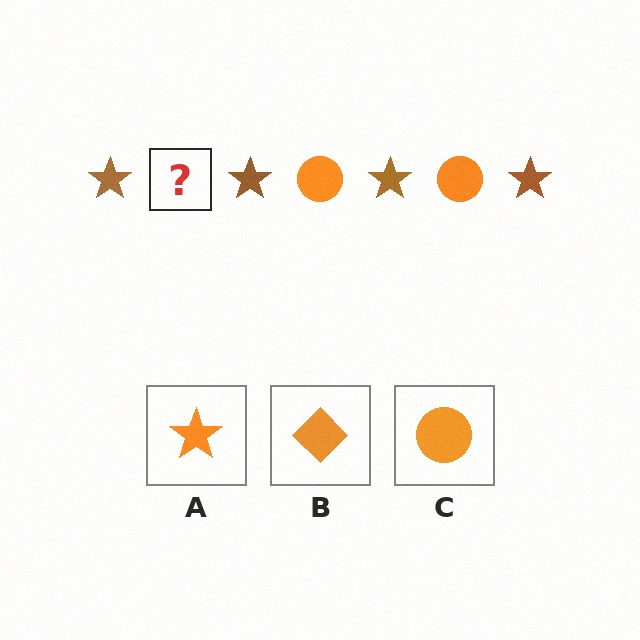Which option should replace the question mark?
Option C.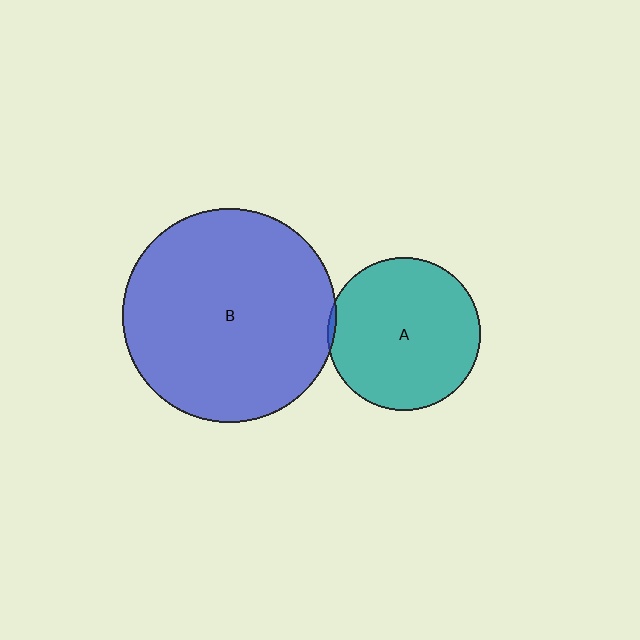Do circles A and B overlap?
Yes.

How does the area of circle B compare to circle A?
Approximately 2.0 times.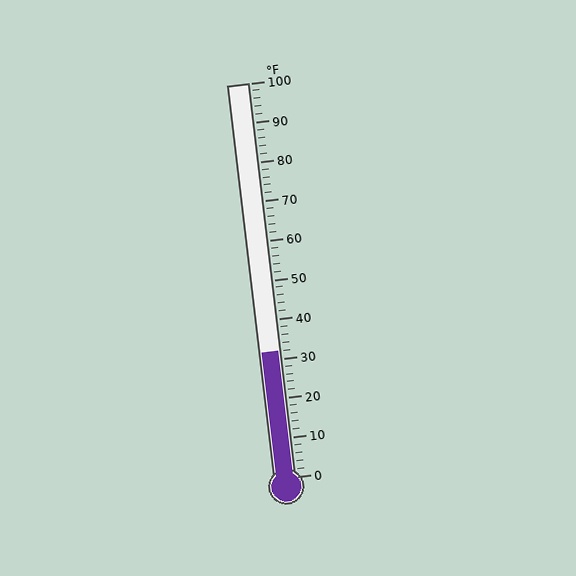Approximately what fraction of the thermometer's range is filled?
The thermometer is filled to approximately 30% of its range.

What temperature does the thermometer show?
The thermometer shows approximately 32°F.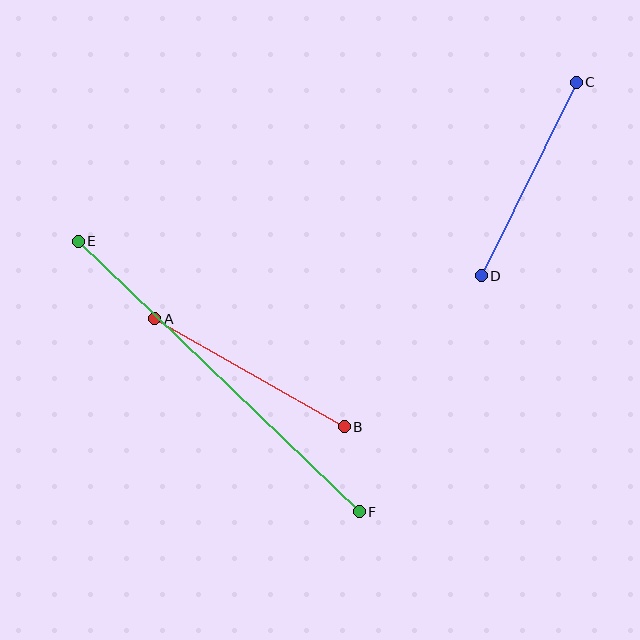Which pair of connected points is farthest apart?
Points E and F are farthest apart.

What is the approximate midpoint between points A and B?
The midpoint is at approximately (249, 373) pixels.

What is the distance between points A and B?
The distance is approximately 218 pixels.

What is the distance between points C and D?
The distance is approximately 216 pixels.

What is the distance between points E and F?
The distance is approximately 390 pixels.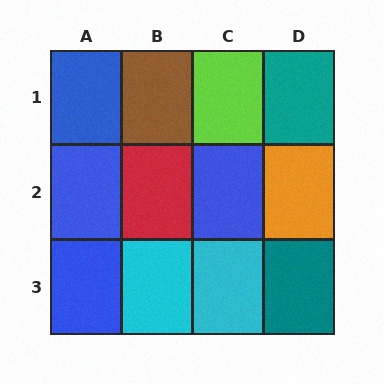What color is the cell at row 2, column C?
Blue.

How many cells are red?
1 cell is red.